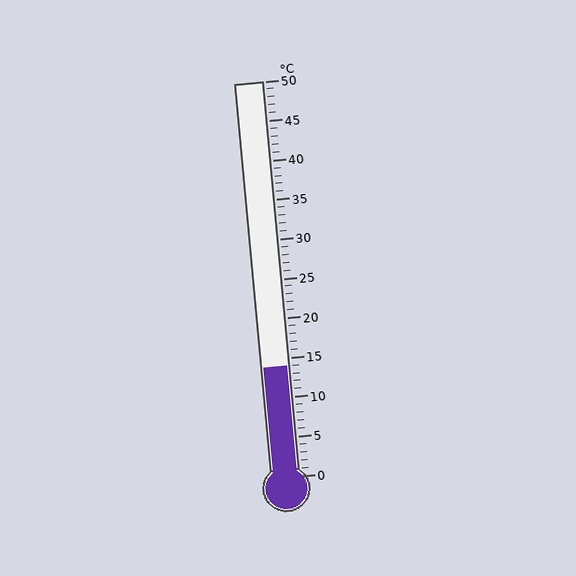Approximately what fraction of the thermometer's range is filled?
The thermometer is filled to approximately 30% of its range.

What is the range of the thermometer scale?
The thermometer scale ranges from 0°C to 50°C.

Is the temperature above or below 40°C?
The temperature is below 40°C.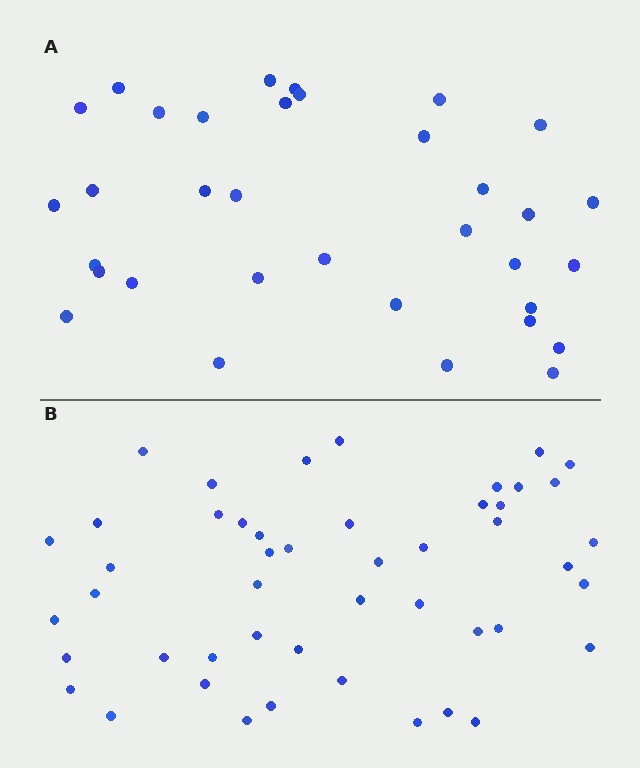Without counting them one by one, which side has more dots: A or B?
Region B (the bottom region) has more dots.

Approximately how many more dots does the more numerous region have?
Region B has approximately 15 more dots than region A.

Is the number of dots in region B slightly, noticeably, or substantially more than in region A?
Region B has noticeably more, but not dramatically so. The ratio is roughly 1.4 to 1.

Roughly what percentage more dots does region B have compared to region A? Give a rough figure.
About 40% more.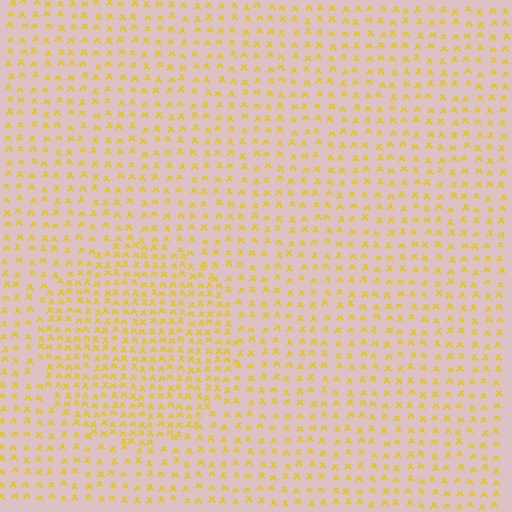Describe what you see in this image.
The image contains small yellow elements arranged at two different densities. A circle-shaped region is visible where the elements are more densely packed than the surrounding area.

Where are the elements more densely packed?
The elements are more densely packed inside the circle boundary.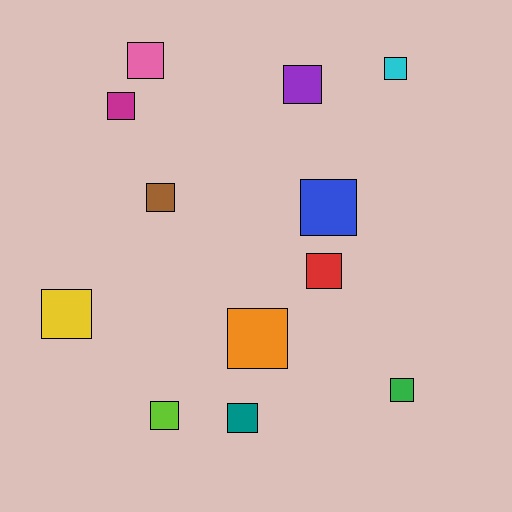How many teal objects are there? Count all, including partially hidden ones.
There is 1 teal object.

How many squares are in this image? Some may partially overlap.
There are 12 squares.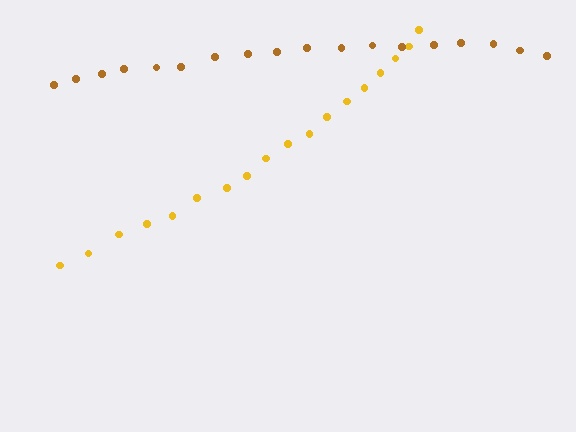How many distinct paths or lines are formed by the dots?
There are 2 distinct paths.